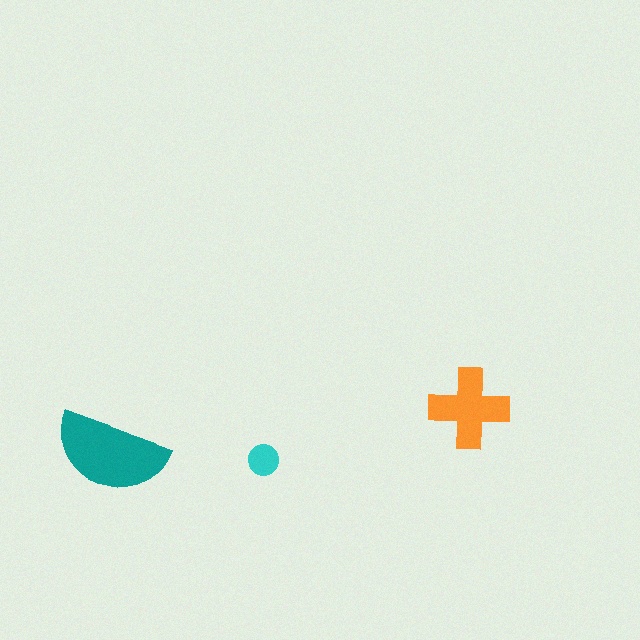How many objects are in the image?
There are 3 objects in the image.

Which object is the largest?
The teal semicircle.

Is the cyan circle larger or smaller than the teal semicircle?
Smaller.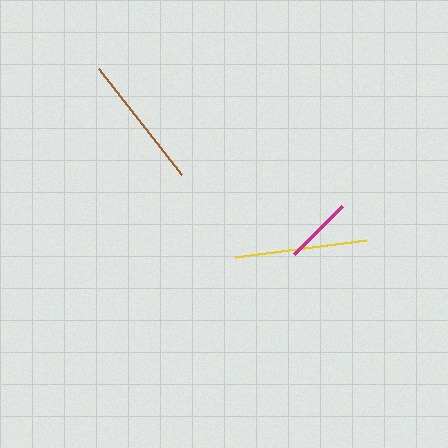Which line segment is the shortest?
The magenta line is the shortest at approximately 68 pixels.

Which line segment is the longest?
The brown line is the longest at approximately 135 pixels.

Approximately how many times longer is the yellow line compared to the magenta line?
The yellow line is approximately 1.9 times the length of the magenta line.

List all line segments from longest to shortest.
From longest to shortest: brown, yellow, magenta.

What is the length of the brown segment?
The brown segment is approximately 135 pixels long.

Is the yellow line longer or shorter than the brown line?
The brown line is longer than the yellow line.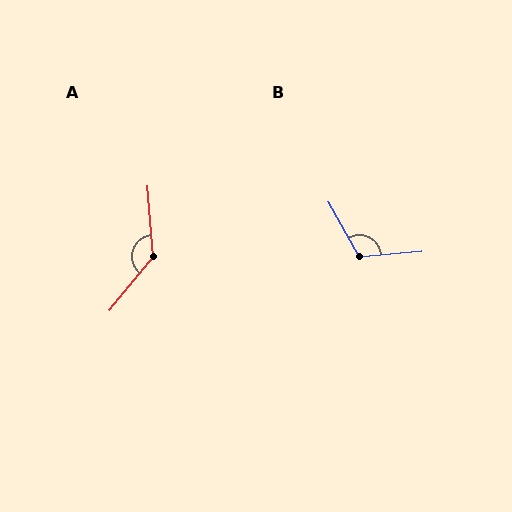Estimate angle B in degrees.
Approximately 114 degrees.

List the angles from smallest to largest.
B (114°), A (136°).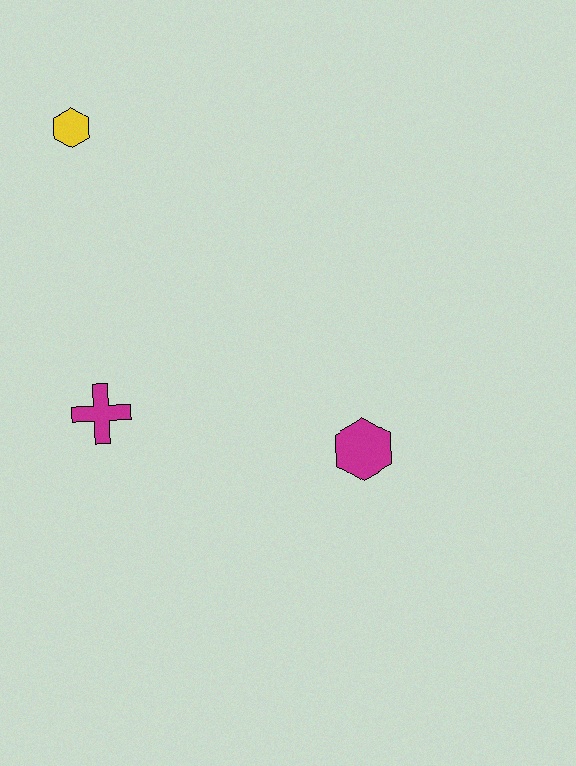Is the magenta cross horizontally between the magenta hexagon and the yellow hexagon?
Yes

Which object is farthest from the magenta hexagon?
The yellow hexagon is farthest from the magenta hexagon.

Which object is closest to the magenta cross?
The magenta hexagon is closest to the magenta cross.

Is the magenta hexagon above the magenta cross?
No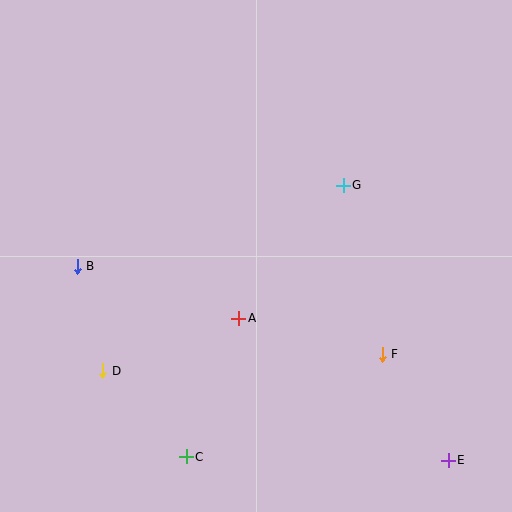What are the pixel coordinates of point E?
Point E is at (448, 460).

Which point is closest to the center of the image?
Point A at (239, 318) is closest to the center.